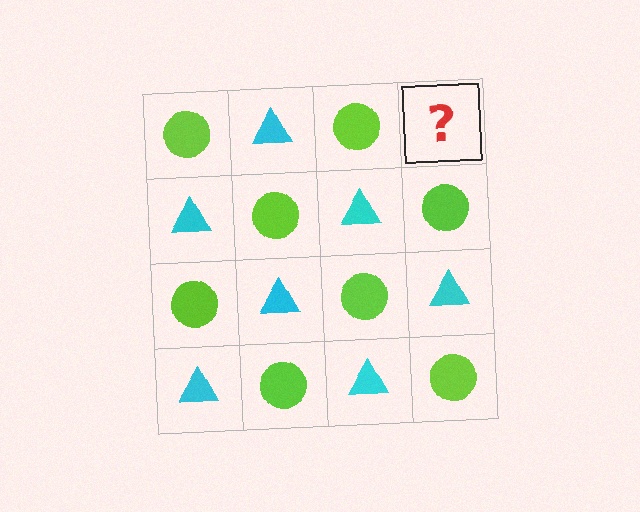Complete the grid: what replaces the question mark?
The question mark should be replaced with a cyan triangle.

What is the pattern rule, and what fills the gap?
The rule is that it alternates lime circle and cyan triangle in a checkerboard pattern. The gap should be filled with a cyan triangle.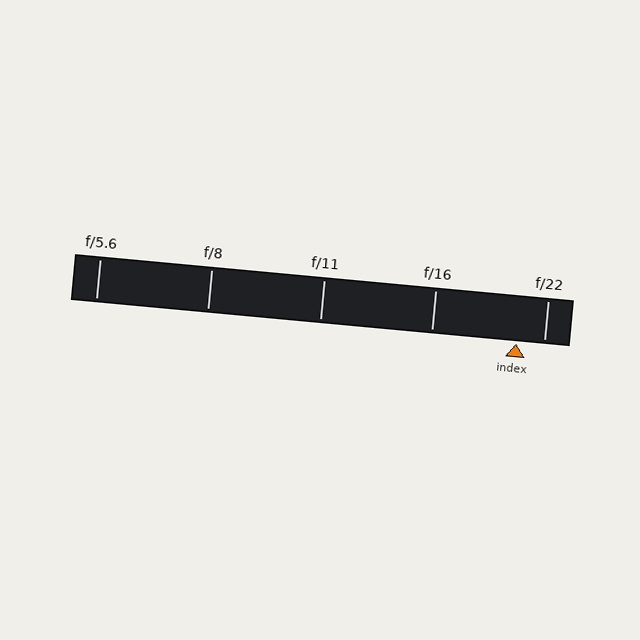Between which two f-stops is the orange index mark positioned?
The index mark is between f/16 and f/22.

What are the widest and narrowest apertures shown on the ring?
The widest aperture shown is f/5.6 and the narrowest is f/22.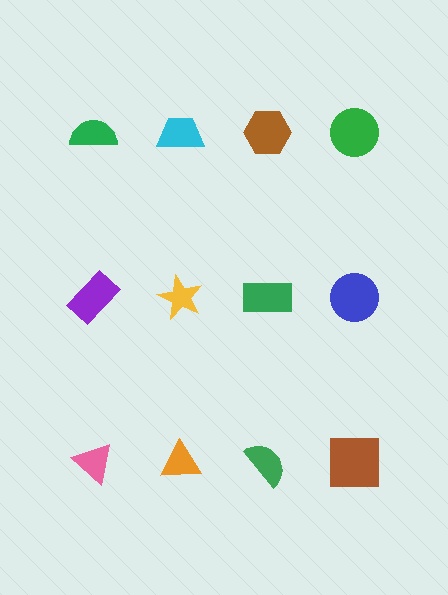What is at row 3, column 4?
A brown square.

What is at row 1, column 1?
A green semicircle.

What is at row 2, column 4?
A blue circle.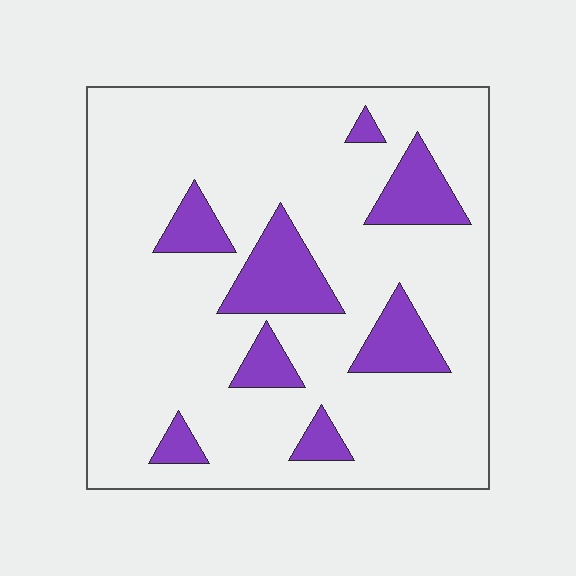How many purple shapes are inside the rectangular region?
8.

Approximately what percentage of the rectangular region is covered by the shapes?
Approximately 15%.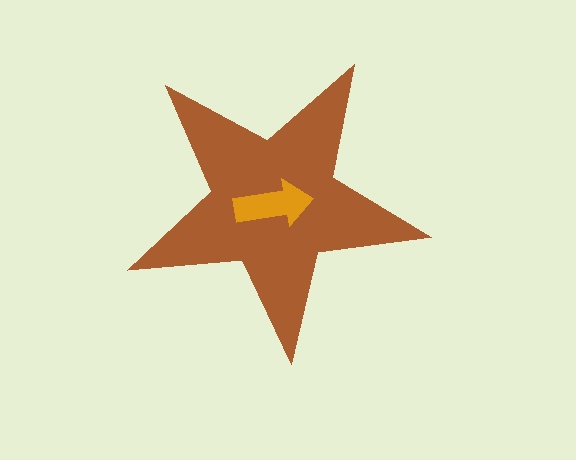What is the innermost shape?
The orange arrow.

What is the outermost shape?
The brown star.